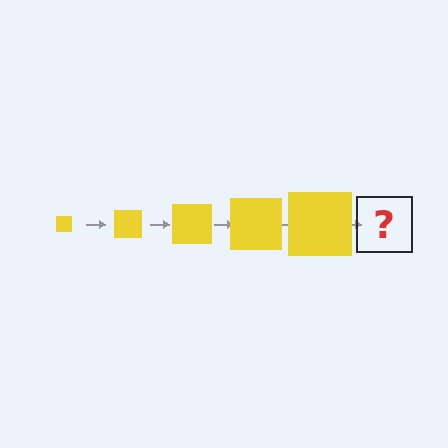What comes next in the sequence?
The next element should be a yellow square, larger than the previous one.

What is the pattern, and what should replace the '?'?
The pattern is that the square gets progressively larger each step. The '?' should be a yellow square, larger than the previous one.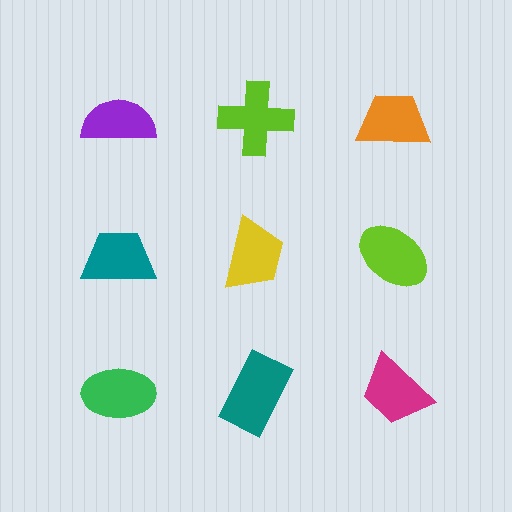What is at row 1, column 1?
A purple semicircle.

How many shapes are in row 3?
3 shapes.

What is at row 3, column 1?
A green ellipse.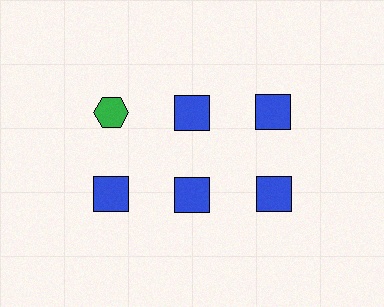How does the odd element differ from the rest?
It differs in both color (green instead of blue) and shape (hexagon instead of square).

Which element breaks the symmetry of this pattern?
The green hexagon in the top row, leftmost column breaks the symmetry. All other shapes are blue squares.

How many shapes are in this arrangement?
There are 6 shapes arranged in a grid pattern.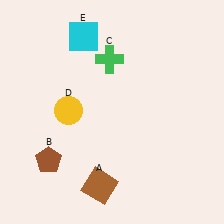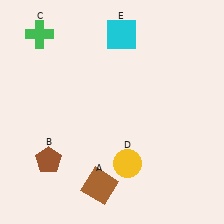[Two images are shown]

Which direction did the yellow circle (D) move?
The yellow circle (D) moved right.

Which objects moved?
The objects that moved are: the green cross (C), the yellow circle (D), the cyan square (E).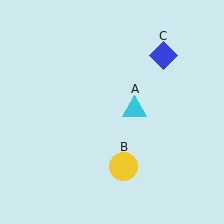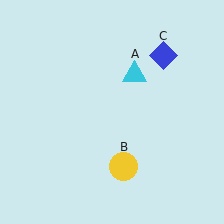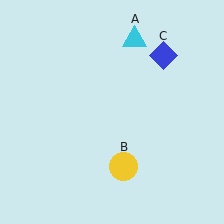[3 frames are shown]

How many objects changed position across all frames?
1 object changed position: cyan triangle (object A).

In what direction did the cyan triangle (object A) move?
The cyan triangle (object A) moved up.